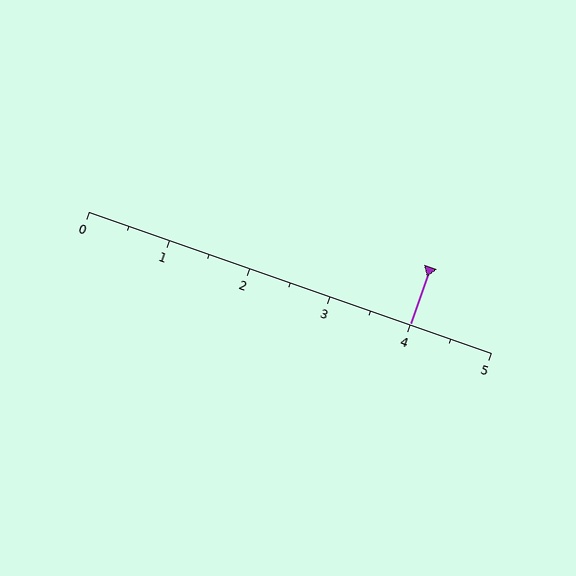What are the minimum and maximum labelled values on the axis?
The axis runs from 0 to 5.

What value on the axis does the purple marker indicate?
The marker indicates approximately 4.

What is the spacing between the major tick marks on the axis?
The major ticks are spaced 1 apart.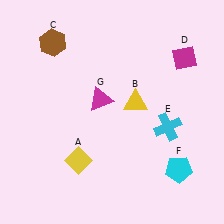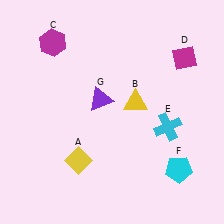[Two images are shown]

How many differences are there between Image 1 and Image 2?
There are 2 differences between the two images.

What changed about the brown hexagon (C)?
In Image 1, C is brown. In Image 2, it changed to magenta.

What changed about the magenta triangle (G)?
In Image 1, G is magenta. In Image 2, it changed to purple.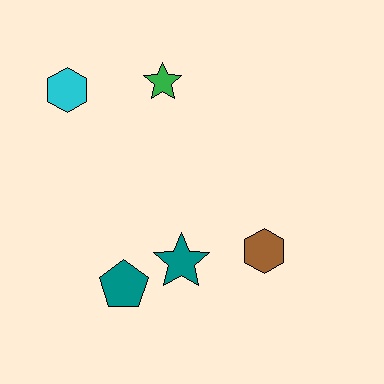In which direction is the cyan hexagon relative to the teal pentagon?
The cyan hexagon is above the teal pentagon.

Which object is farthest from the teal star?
The cyan hexagon is farthest from the teal star.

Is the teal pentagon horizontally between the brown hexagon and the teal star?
No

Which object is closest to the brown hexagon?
The teal star is closest to the brown hexagon.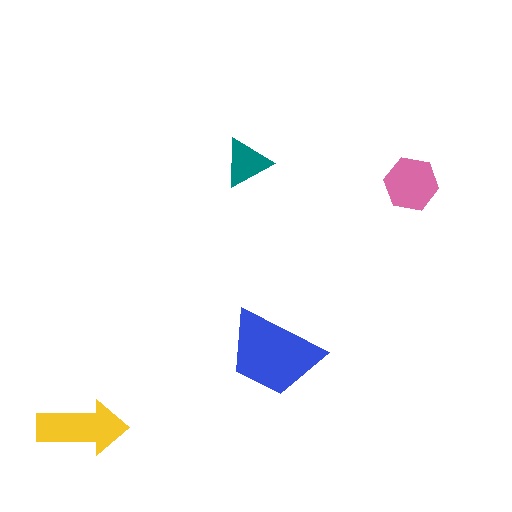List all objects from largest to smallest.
The blue trapezoid, the yellow arrow, the pink hexagon, the teal triangle.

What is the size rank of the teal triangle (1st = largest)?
4th.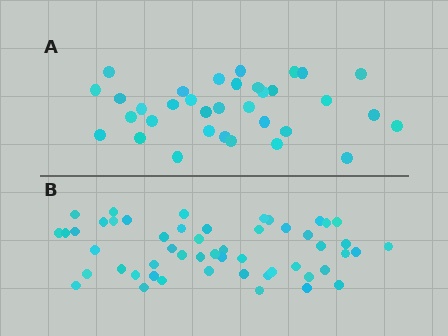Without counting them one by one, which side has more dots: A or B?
Region B (the bottom region) has more dots.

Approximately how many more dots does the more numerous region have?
Region B has approximately 20 more dots than region A.